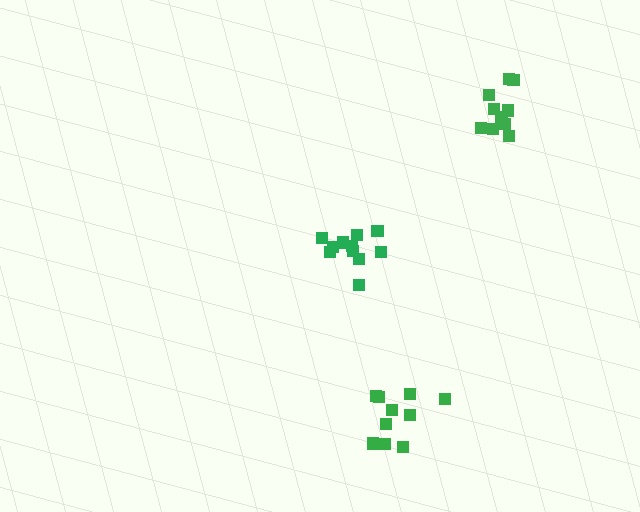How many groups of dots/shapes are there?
There are 3 groups.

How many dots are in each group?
Group 1: 11 dots, Group 2: 10 dots, Group 3: 10 dots (31 total).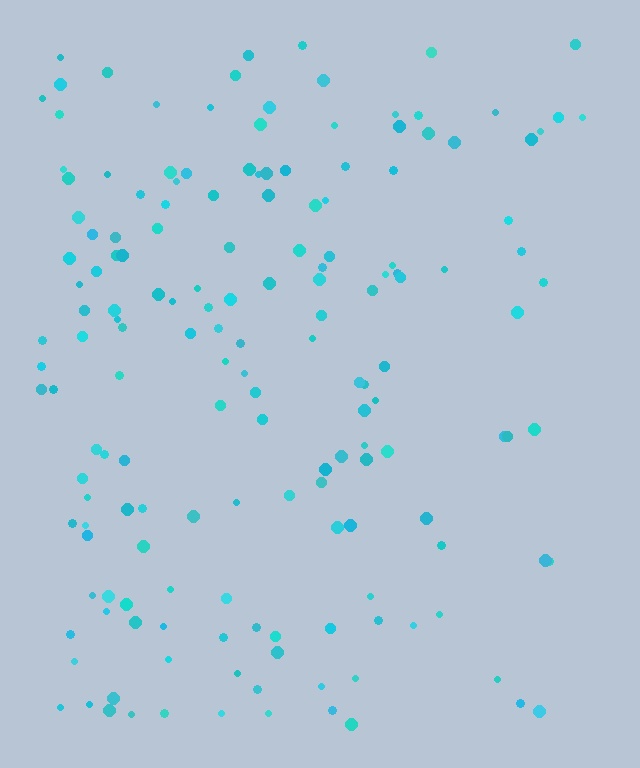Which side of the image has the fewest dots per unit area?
The right.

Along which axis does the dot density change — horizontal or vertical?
Horizontal.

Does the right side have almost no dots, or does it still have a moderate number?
Still a moderate number, just noticeably fewer than the left.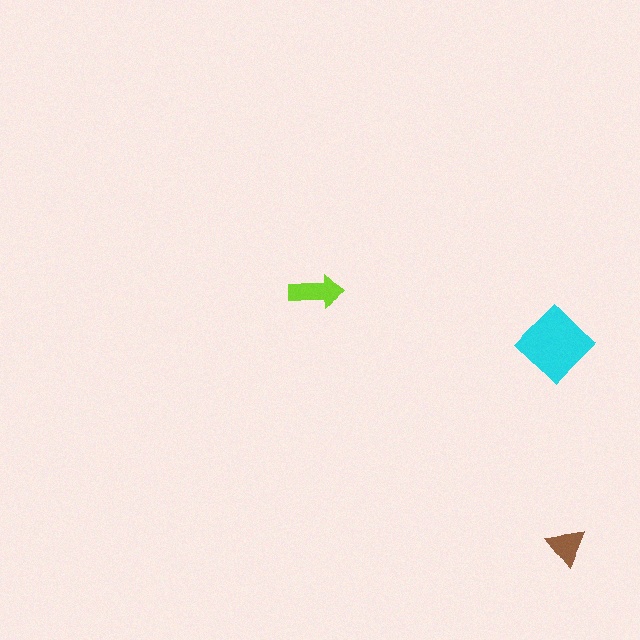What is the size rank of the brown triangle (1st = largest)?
3rd.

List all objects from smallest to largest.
The brown triangle, the lime arrow, the cyan diamond.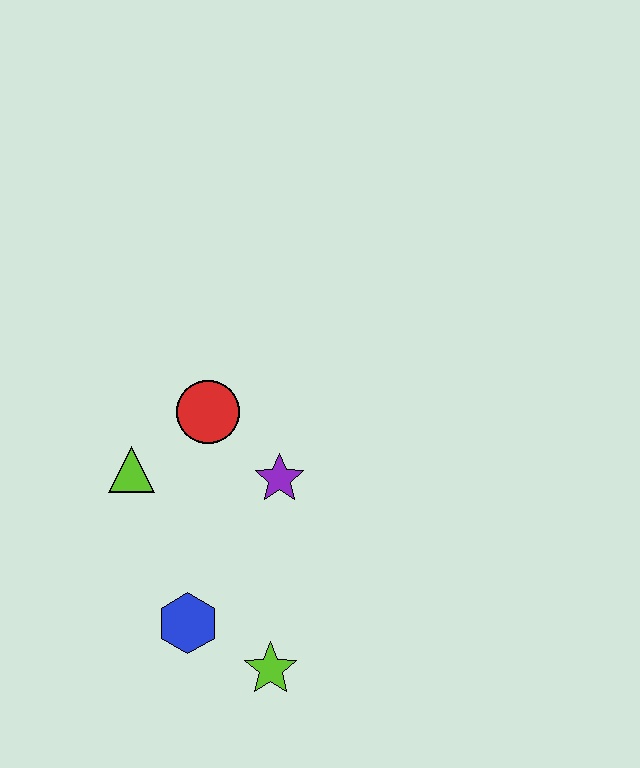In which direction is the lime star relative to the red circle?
The lime star is below the red circle.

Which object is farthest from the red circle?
The lime star is farthest from the red circle.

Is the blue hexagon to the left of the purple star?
Yes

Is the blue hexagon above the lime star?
Yes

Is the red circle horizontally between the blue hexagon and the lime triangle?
No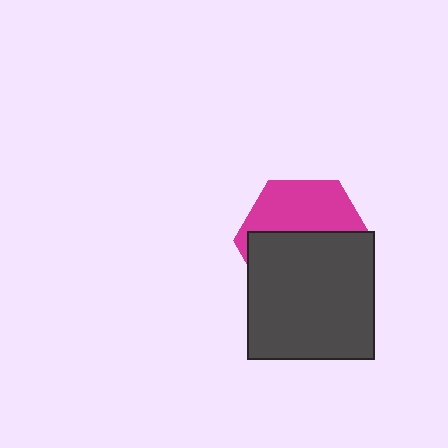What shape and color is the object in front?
The object in front is a dark gray square.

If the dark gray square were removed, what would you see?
You would see the complete magenta hexagon.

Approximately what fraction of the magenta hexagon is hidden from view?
Roughly 57% of the magenta hexagon is hidden behind the dark gray square.